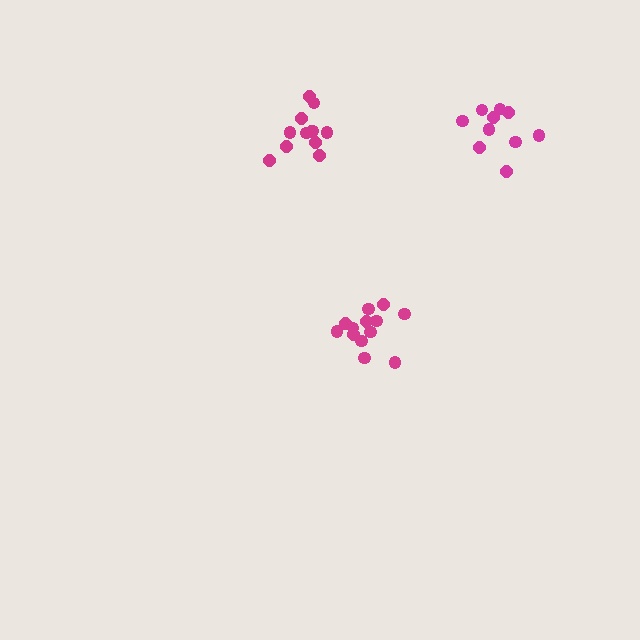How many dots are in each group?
Group 1: 12 dots, Group 2: 10 dots, Group 3: 13 dots (35 total).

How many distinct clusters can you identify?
There are 3 distinct clusters.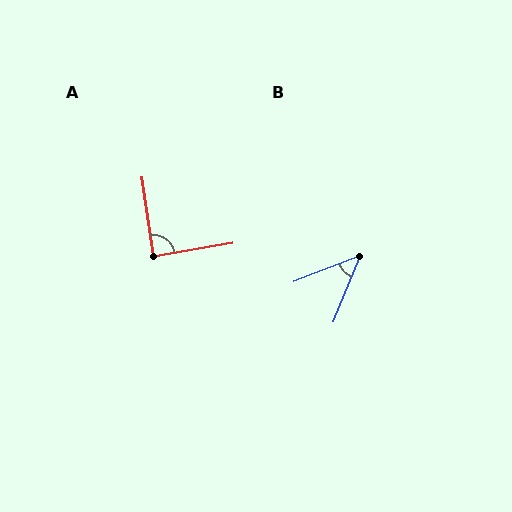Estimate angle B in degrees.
Approximately 47 degrees.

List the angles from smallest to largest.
B (47°), A (89°).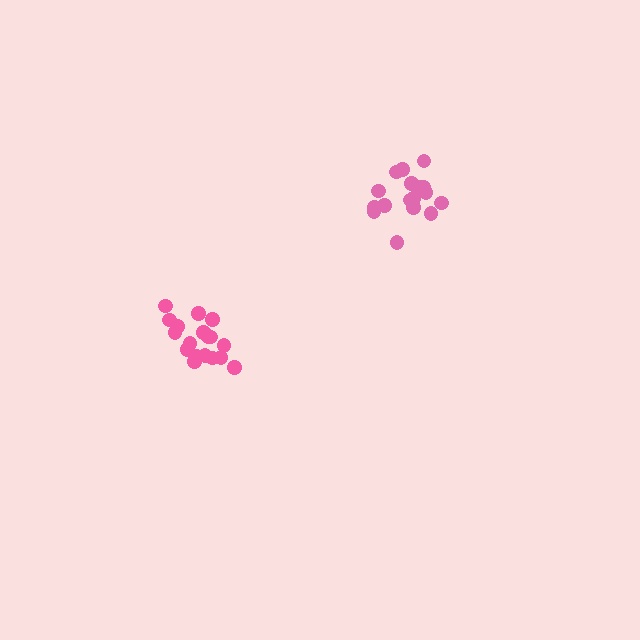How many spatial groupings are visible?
There are 2 spatial groupings.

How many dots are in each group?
Group 1: 18 dots, Group 2: 17 dots (35 total).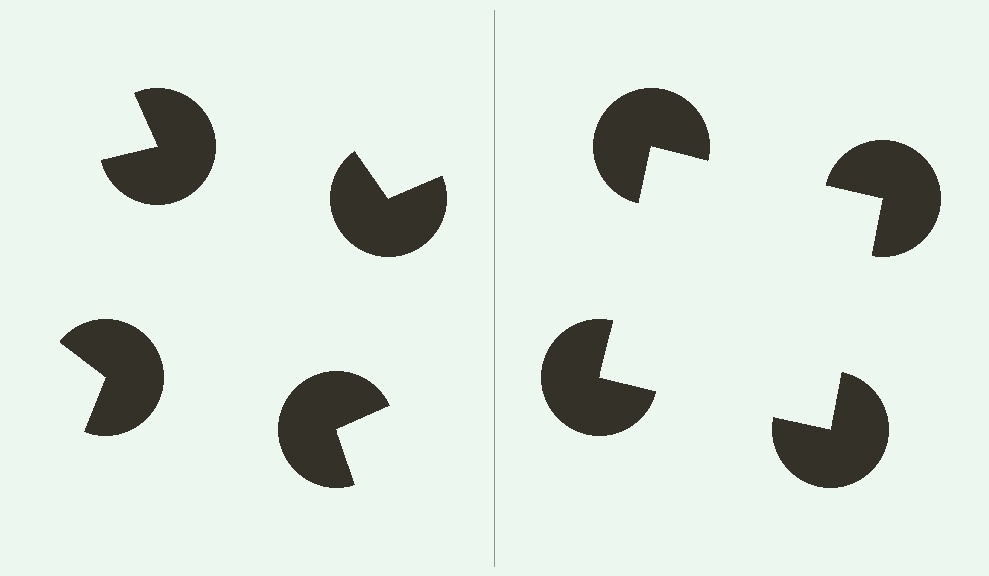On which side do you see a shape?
An illusory square appears on the right side. On the left side the wedge cuts are rotated, so no coherent shape forms.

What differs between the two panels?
The pac-man discs are positioned identically on both sides; only the wedge orientations differ. On the right they align to a square; on the left they are misaligned.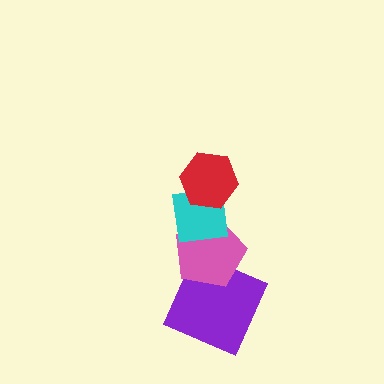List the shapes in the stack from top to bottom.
From top to bottom: the red hexagon, the cyan square, the pink pentagon, the purple square.